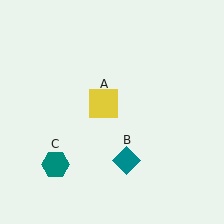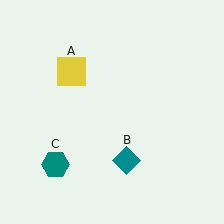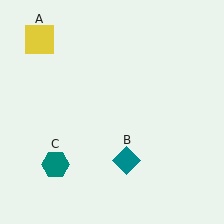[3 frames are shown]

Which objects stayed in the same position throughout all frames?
Teal diamond (object B) and teal hexagon (object C) remained stationary.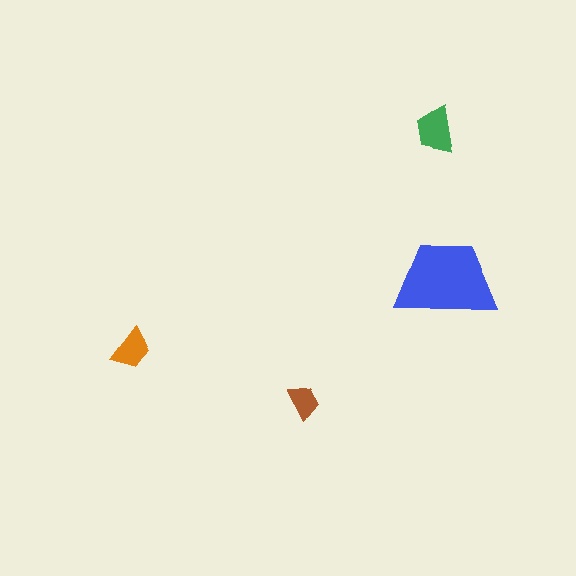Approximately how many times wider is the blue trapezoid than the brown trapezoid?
About 3 times wider.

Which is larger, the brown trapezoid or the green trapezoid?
The green one.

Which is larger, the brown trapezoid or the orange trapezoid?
The orange one.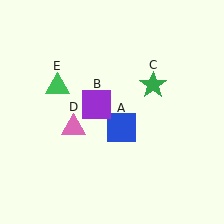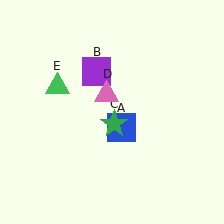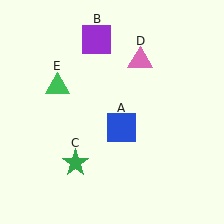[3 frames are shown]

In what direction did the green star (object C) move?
The green star (object C) moved down and to the left.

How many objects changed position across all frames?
3 objects changed position: purple square (object B), green star (object C), pink triangle (object D).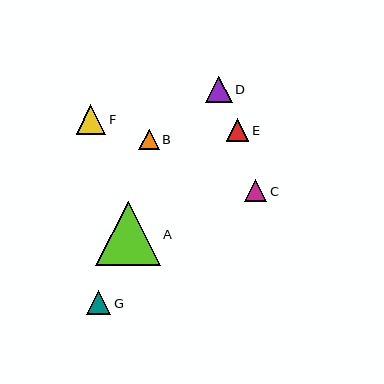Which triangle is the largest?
Triangle A is the largest with a size of approximately 64 pixels.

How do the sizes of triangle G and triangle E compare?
Triangle G and triangle E are approximately the same size.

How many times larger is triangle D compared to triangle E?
Triangle D is approximately 1.2 times the size of triangle E.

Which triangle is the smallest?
Triangle B is the smallest with a size of approximately 21 pixels.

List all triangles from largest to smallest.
From largest to smallest: A, F, D, G, E, C, B.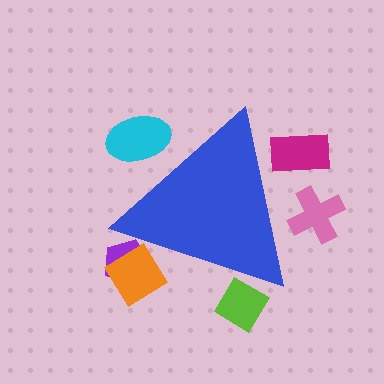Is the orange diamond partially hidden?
Yes, the orange diamond is partially hidden behind the blue triangle.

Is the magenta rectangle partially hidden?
Yes, the magenta rectangle is partially hidden behind the blue triangle.